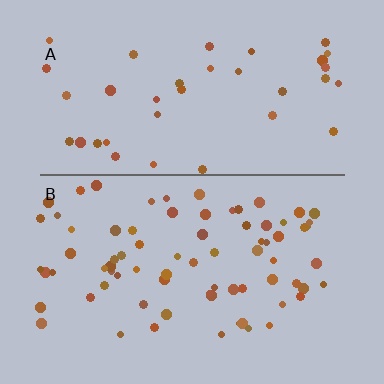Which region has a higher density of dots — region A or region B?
B (the bottom).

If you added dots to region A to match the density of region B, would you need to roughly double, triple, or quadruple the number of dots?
Approximately double.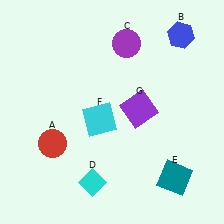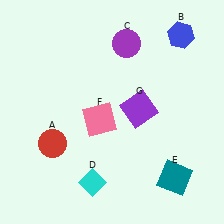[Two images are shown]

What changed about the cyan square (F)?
In Image 1, F is cyan. In Image 2, it changed to pink.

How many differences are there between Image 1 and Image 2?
There is 1 difference between the two images.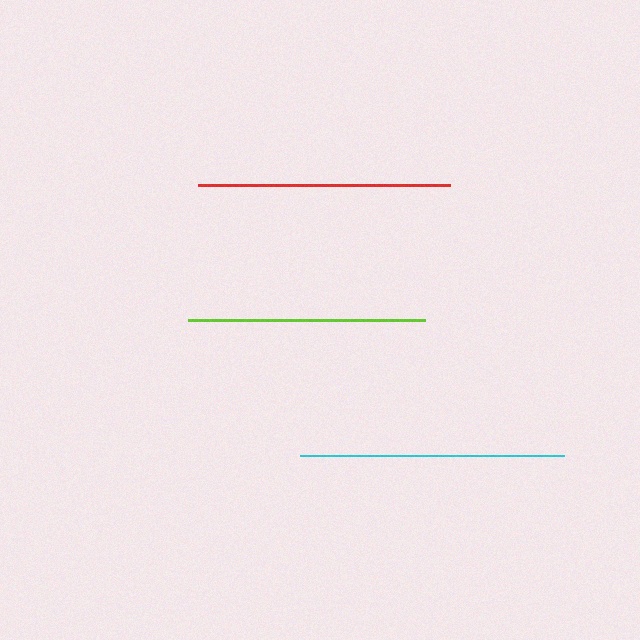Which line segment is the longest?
The cyan line is the longest at approximately 264 pixels.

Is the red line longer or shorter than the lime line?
The red line is longer than the lime line.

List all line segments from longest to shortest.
From longest to shortest: cyan, red, lime.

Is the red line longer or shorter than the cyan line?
The cyan line is longer than the red line.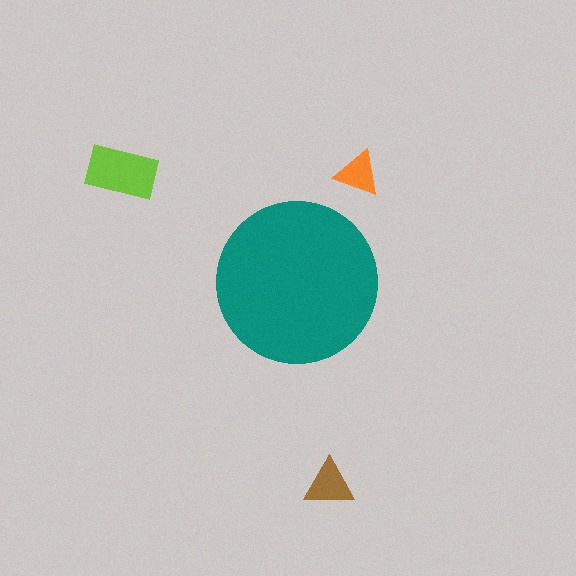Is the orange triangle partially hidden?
No, the orange triangle is fully visible.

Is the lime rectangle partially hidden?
No, the lime rectangle is fully visible.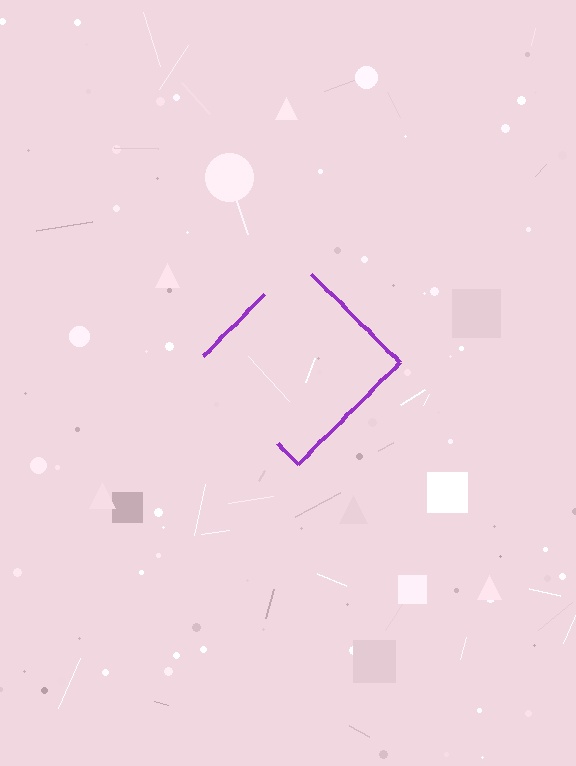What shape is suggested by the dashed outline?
The dashed outline suggests a diamond.